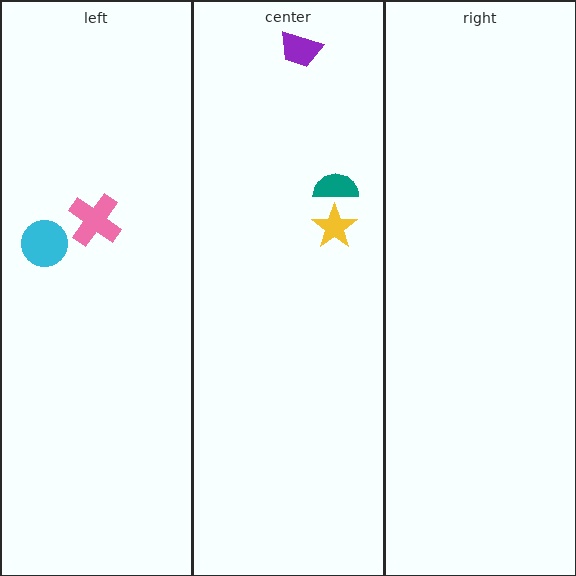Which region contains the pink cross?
The left region.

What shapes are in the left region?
The cyan circle, the pink cross.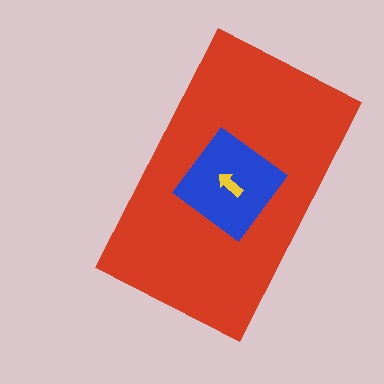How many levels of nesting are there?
3.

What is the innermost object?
The yellow arrow.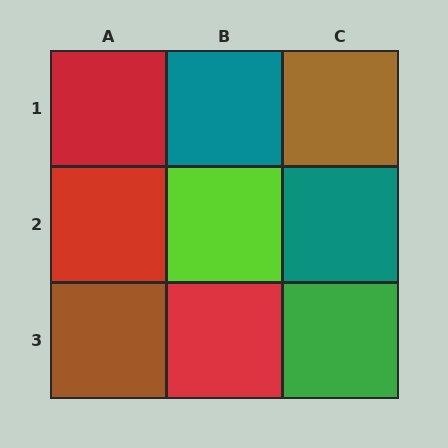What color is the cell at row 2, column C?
Teal.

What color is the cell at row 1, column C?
Brown.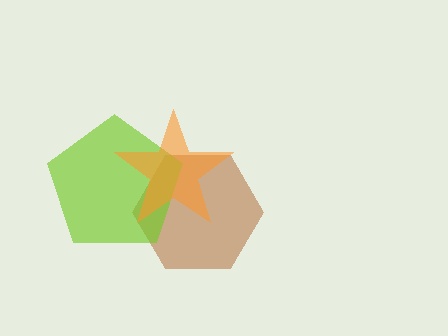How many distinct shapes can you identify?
There are 3 distinct shapes: a brown hexagon, a lime pentagon, an orange star.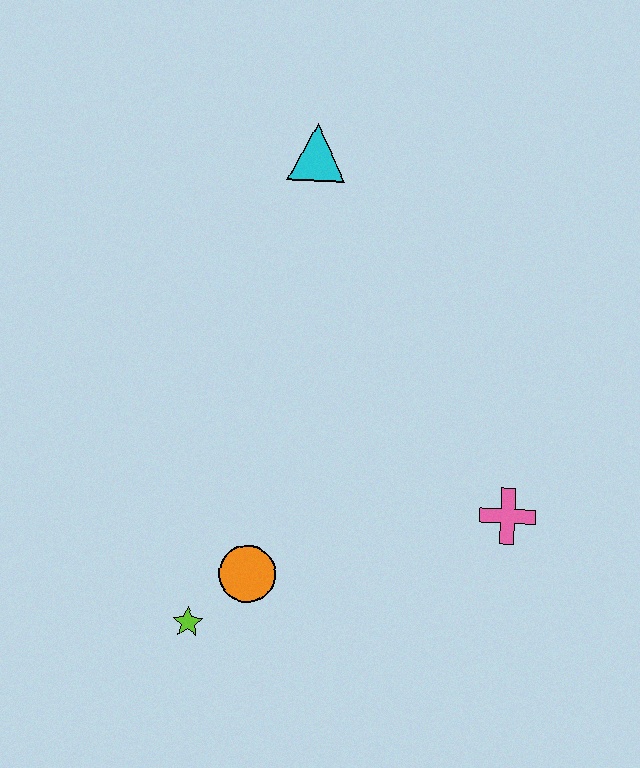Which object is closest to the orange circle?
The lime star is closest to the orange circle.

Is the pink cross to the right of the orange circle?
Yes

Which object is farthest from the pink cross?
The cyan triangle is farthest from the pink cross.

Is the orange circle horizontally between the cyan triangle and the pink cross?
No